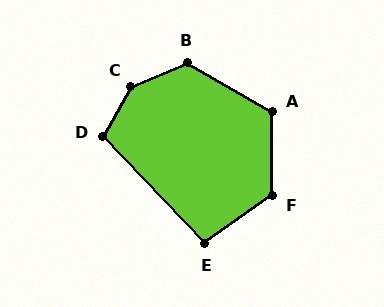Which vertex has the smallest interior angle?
E, at approximately 99 degrees.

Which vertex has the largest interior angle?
C, at approximately 142 degrees.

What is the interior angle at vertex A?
Approximately 120 degrees (obtuse).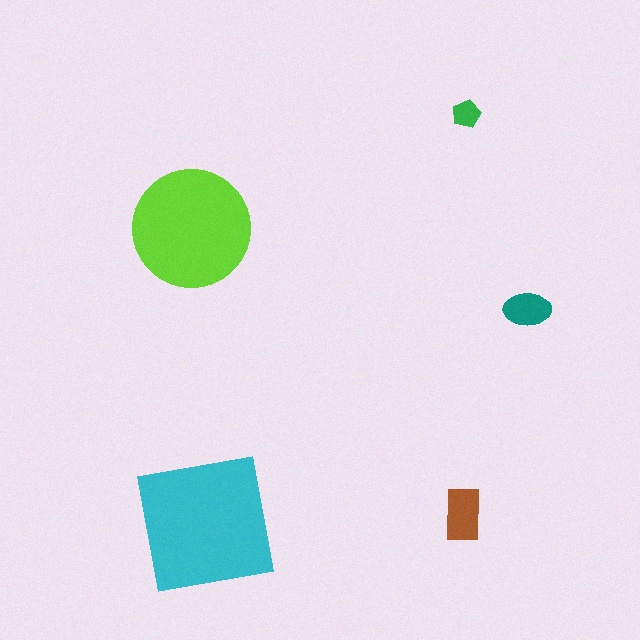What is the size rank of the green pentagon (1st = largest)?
5th.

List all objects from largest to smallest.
The cyan square, the lime circle, the brown rectangle, the teal ellipse, the green pentagon.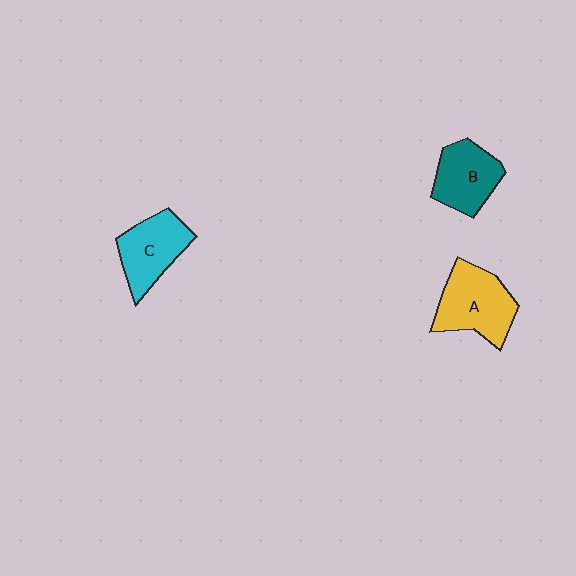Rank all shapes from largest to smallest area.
From largest to smallest: A (yellow), C (cyan), B (teal).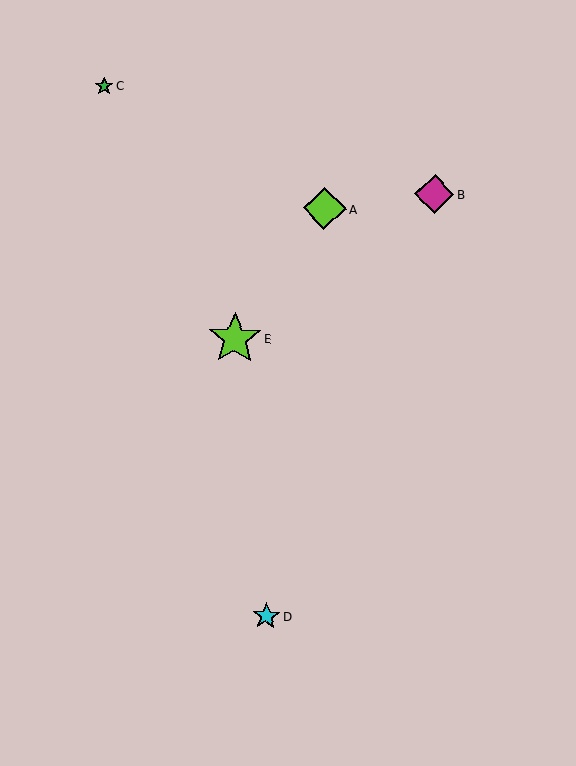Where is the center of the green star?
The center of the green star is at (104, 86).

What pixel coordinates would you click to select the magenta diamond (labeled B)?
Click at (434, 194) to select the magenta diamond B.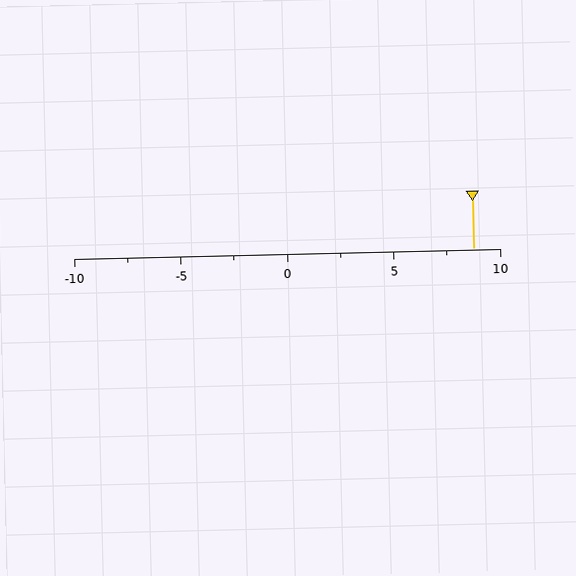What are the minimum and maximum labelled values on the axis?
The axis runs from -10 to 10.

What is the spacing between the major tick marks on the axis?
The major ticks are spaced 5 apart.